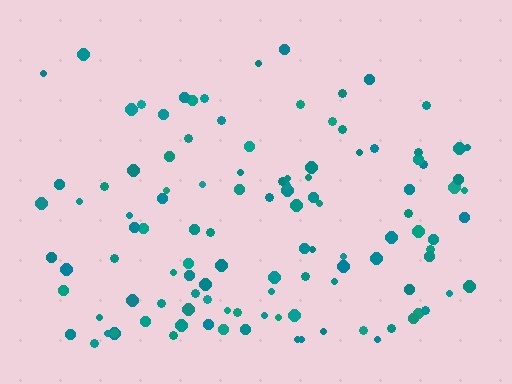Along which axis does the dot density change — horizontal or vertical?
Vertical.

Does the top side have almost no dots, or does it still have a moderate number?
Still a moderate number, just noticeably fewer than the bottom.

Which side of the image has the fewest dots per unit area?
The top.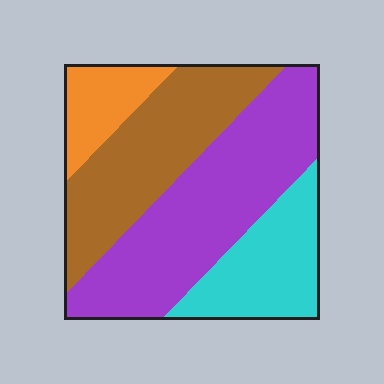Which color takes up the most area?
Purple, at roughly 40%.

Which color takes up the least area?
Orange, at roughly 10%.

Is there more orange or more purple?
Purple.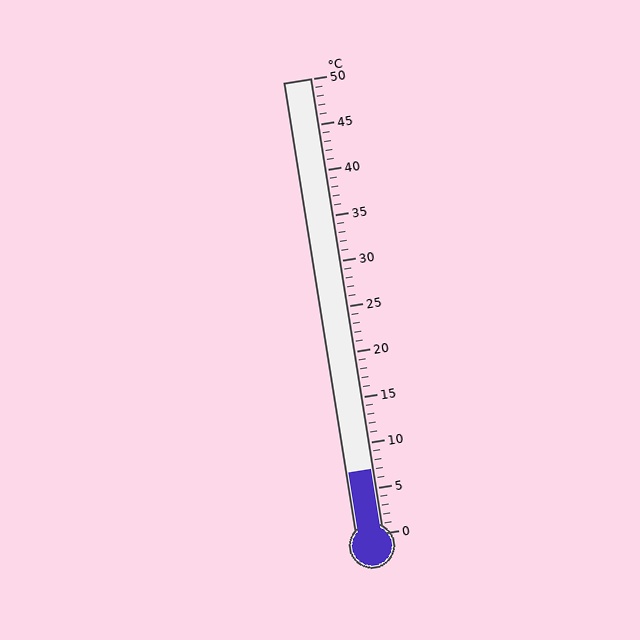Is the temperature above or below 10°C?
The temperature is below 10°C.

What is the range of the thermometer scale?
The thermometer scale ranges from 0°C to 50°C.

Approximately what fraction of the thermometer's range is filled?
The thermometer is filled to approximately 15% of its range.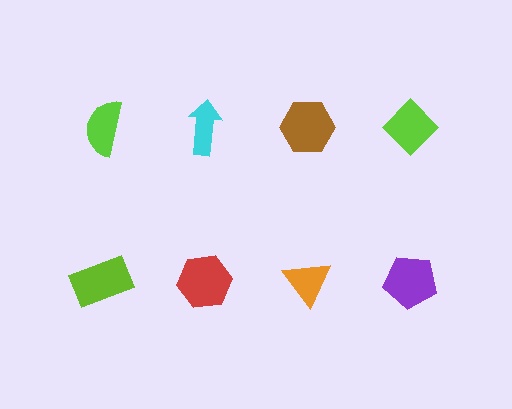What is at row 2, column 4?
A purple pentagon.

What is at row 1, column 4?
A lime diamond.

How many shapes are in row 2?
4 shapes.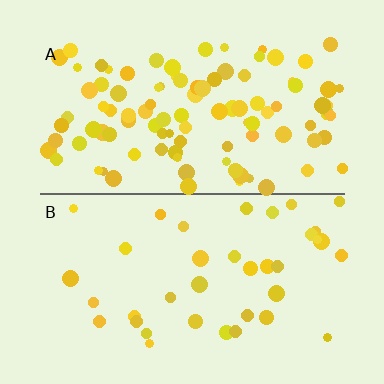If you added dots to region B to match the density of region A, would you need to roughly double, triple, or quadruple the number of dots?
Approximately triple.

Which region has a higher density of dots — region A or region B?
A (the top).